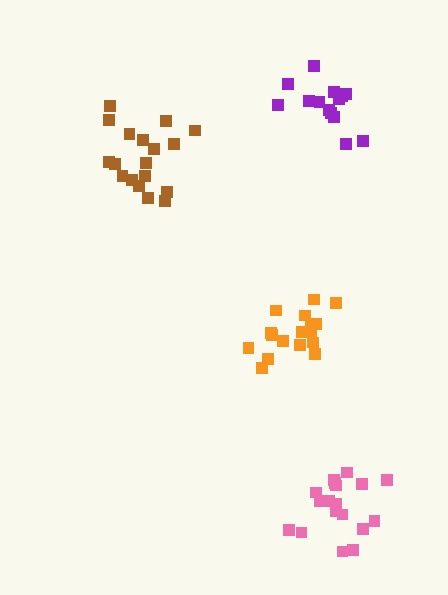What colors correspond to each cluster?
The clusters are colored: pink, purple, orange, brown.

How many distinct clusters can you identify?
There are 4 distinct clusters.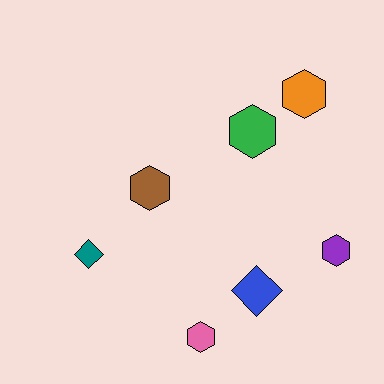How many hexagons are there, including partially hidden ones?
There are 5 hexagons.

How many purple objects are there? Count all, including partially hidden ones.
There is 1 purple object.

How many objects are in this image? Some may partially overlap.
There are 7 objects.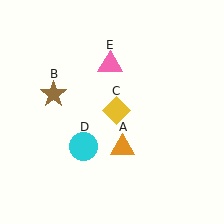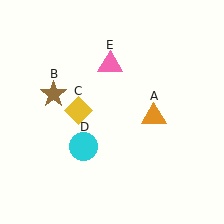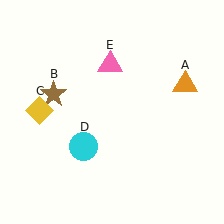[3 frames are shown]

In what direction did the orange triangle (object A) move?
The orange triangle (object A) moved up and to the right.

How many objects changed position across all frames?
2 objects changed position: orange triangle (object A), yellow diamond (object C).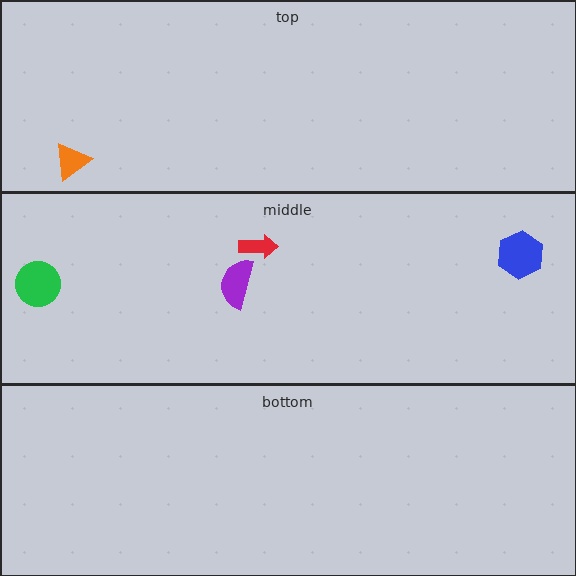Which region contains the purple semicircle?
The middle region.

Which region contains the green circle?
The middle region.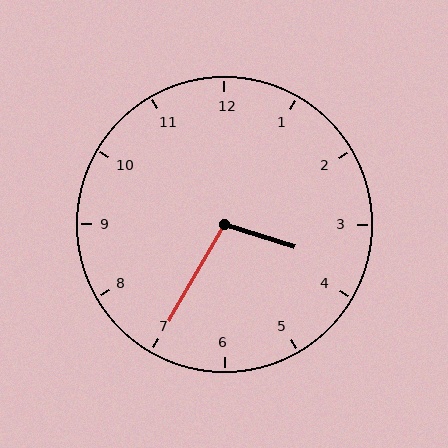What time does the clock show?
3:35.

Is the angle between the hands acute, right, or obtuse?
It is obtuse.